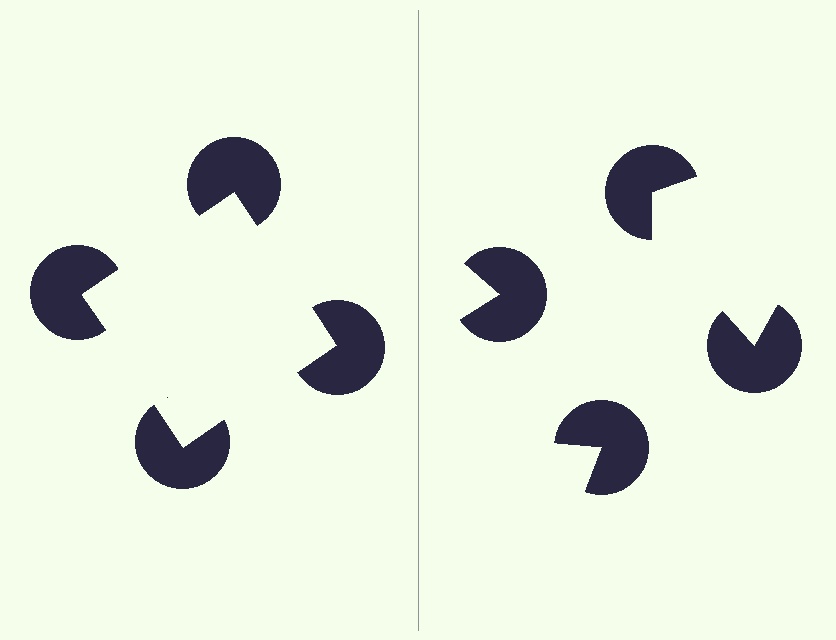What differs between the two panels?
The pac-man discs are positioned identically on both sides; only the wedge orientations differ. On the left they align to a square; on the right they are misaligned.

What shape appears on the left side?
An illusory square.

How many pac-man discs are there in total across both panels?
8 — 4 on each side.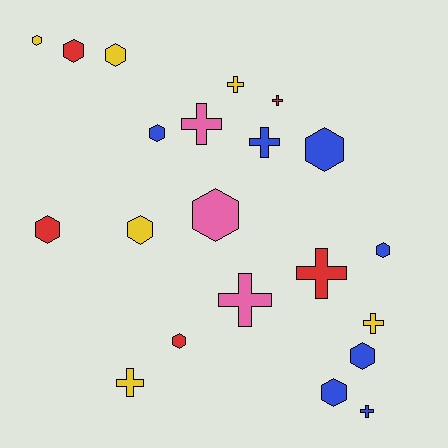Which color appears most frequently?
Blue, with 7 objects.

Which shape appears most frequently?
Hexagon, with 12 objects.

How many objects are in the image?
There are 21 objects.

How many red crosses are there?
There are 2 red crosses.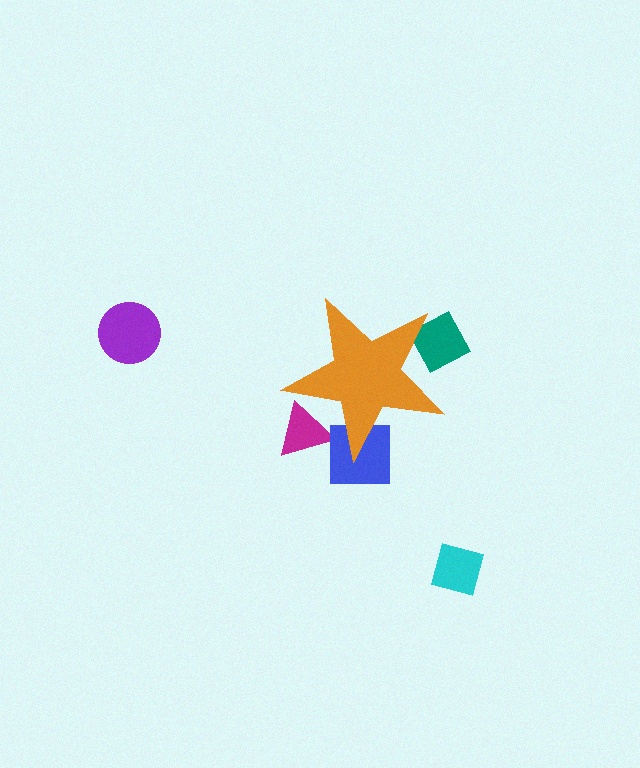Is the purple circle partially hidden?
No, the purple circle is fully visible.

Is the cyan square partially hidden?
No, the cyan square is fully visible.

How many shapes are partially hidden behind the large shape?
3 shapes are partially hidden.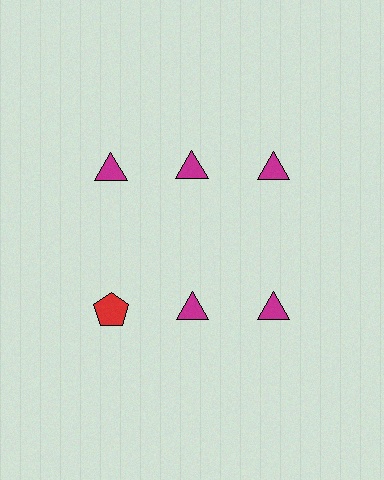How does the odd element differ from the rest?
It differs in both color (red instead of magenta) and shape (pentagon instead of triangle).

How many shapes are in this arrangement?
There are 6 shapes arranged in a grid pattern.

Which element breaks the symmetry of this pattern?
The red pentagon in the second row, leftmost column breaks the symmetry. All other shapes are magenta triangles.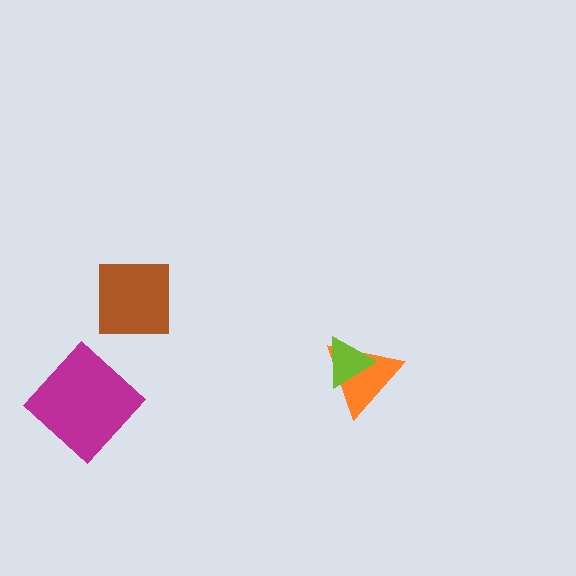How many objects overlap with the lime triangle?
1 object overlaps with the lime triangle.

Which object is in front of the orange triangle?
The lime triangle is in front of the orange triangle.